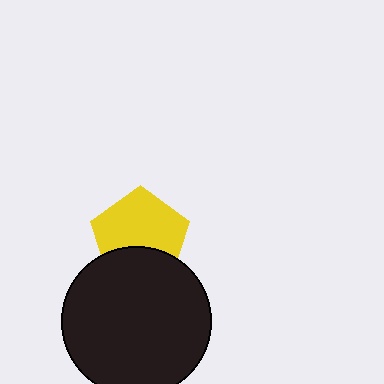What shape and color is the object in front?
The object in front is a black circle.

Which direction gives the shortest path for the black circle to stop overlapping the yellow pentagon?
Moving down gives the shortest separation.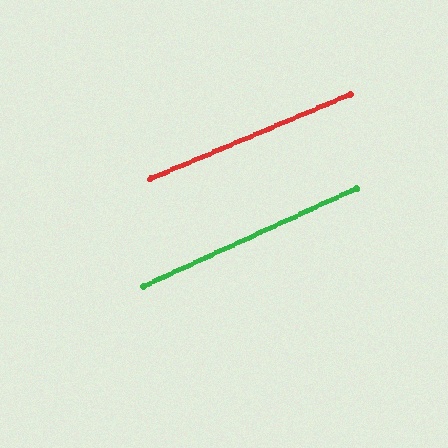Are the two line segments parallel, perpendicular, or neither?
Parallel — their directions differ by only 1.6°.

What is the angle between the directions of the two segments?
Approximately 2 degrees.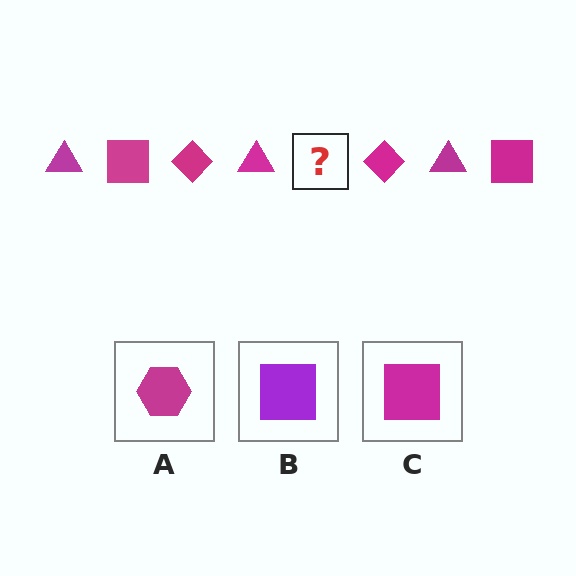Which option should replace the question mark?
Option C.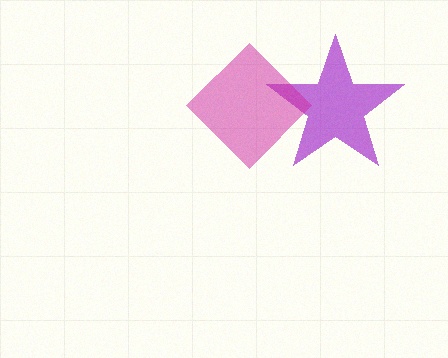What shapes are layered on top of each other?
The layered shapes are: a purple star, a magenta diamond.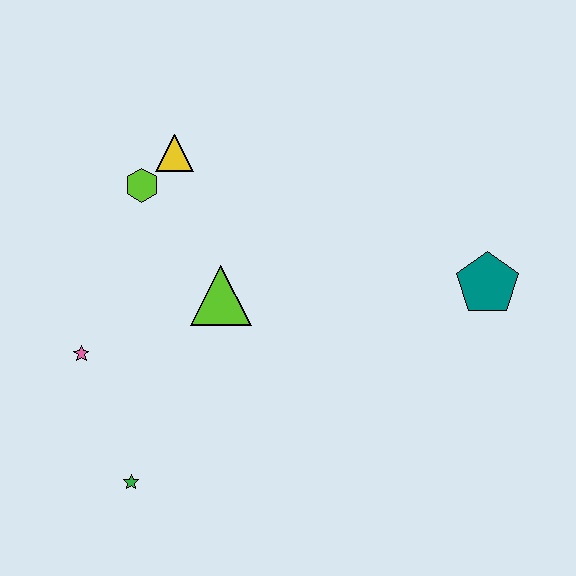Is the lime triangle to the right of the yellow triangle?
Yes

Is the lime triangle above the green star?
Yes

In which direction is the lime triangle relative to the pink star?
The lime triangle is to the right of the pink star.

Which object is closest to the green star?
The pink star is closest to the green star.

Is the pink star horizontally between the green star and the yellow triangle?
No